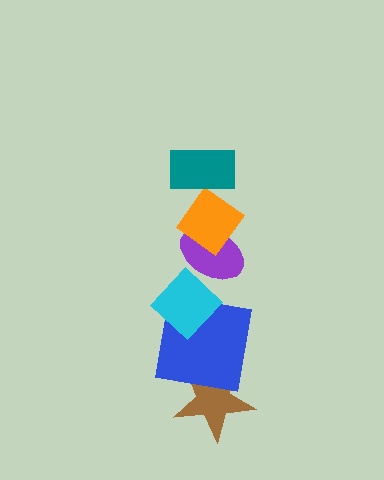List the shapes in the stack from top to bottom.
From top to bottom: the teal rectangle, the orange diamond, the purple ellipse, the cyan diamond, the blue square, the brown star.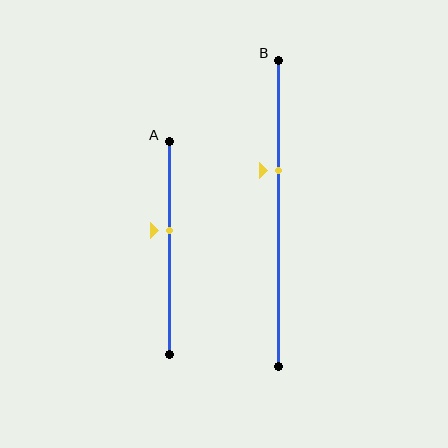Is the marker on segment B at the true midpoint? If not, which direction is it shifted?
No, the marker on segment B is shifted upward by about 14% of the segment length.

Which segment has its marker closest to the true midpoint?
Segment A has its marker closest to the true midpoint.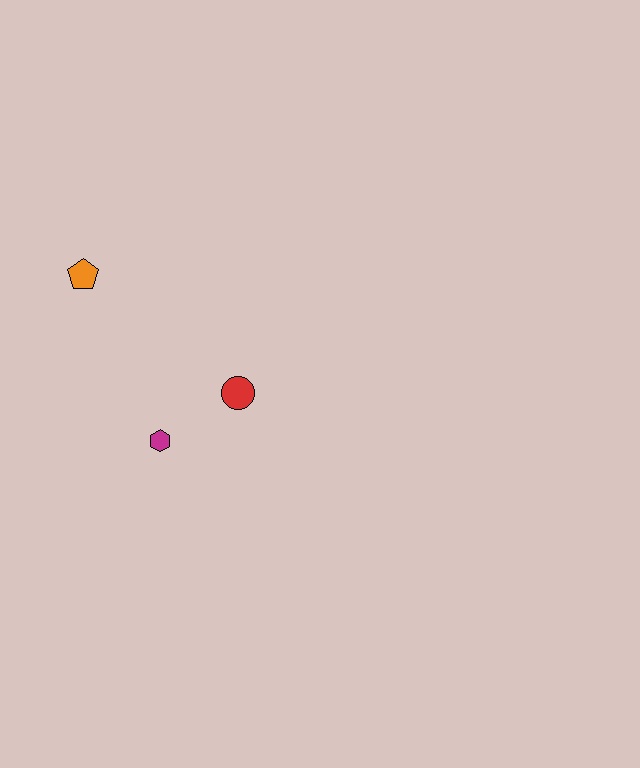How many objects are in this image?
There are 3 objects.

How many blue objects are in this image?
There are no blue objects.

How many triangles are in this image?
There are no triangles.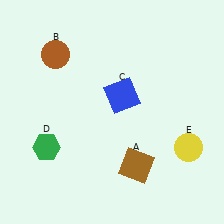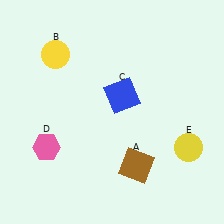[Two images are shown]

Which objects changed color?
B changed from brown to yellow. D changed from green to pink.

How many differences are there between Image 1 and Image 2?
There are 2 differences between the two images.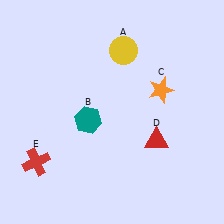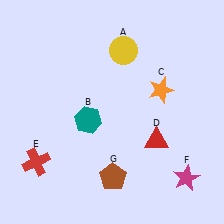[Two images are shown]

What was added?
A magenta star (F), a brown pentagon (G) were added in Image 2.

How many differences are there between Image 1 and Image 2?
There are 2 differences between the two images.